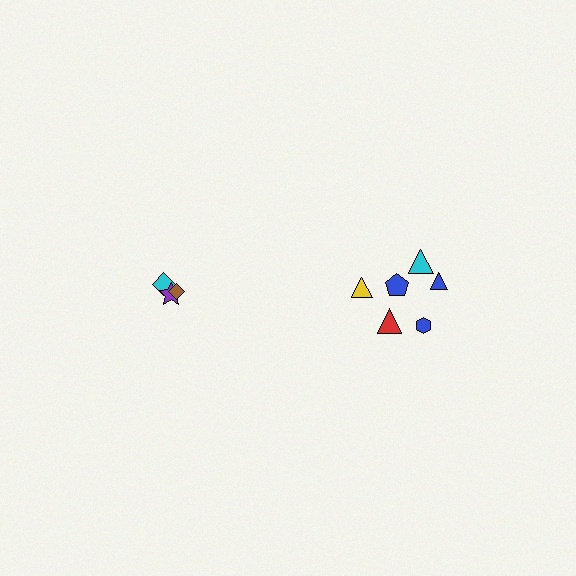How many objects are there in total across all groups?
There are 9 objects.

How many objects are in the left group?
There are 3 objects.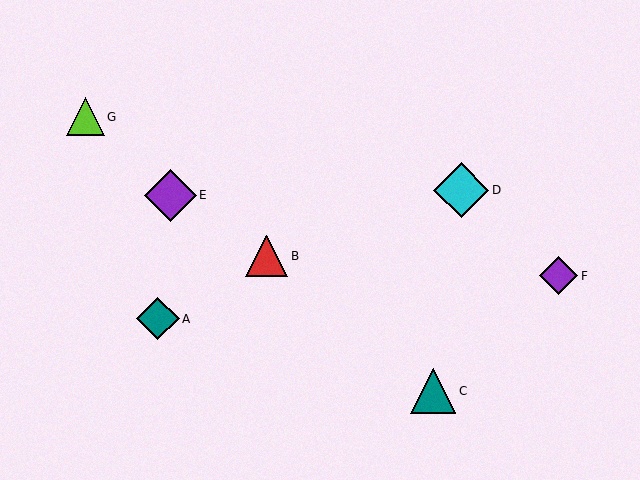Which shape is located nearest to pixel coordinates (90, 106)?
The lime triangle (labeled G) at (85, 117) is nearest to that location.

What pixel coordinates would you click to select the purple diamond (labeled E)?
Click at (170, 195) to select the purple diamond E.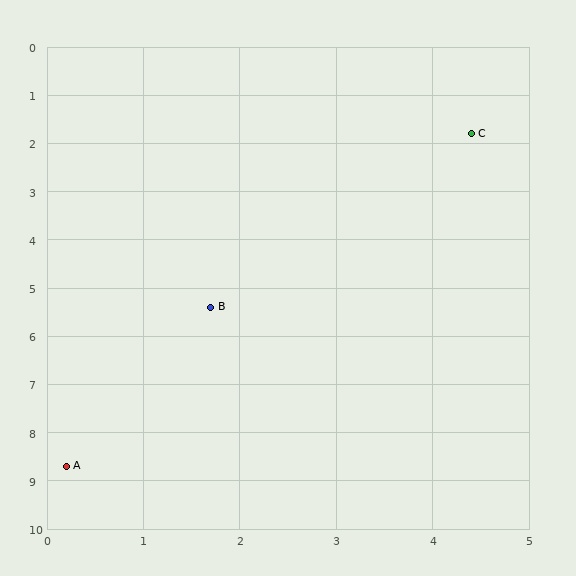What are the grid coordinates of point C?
Point C is at approximately (4.4, 1.8).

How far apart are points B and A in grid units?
Points B and A are about 3.6 grid units apart.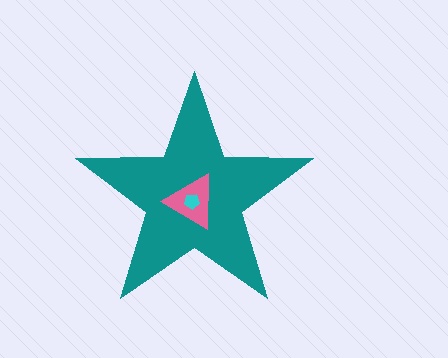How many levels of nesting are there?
3.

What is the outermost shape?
The teal star.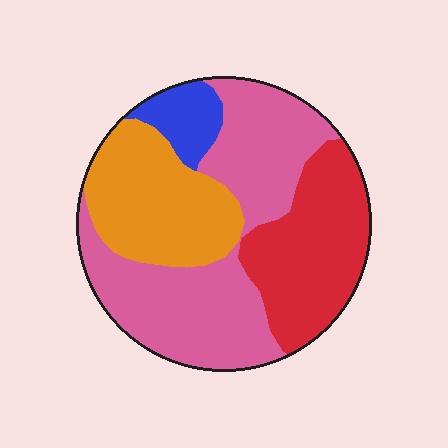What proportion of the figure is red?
Red takes up about one quarter (1/4) of the figure.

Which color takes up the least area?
Blue, at roughly 5%.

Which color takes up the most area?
Pink, at roughly 45%.